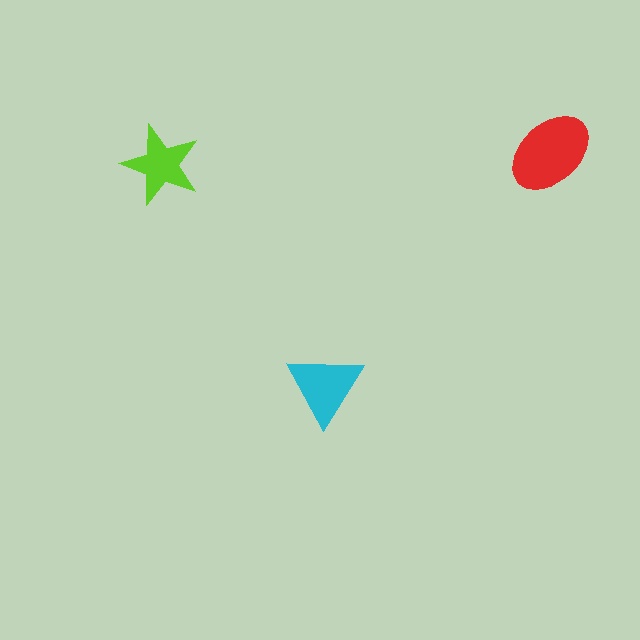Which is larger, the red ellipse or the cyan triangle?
The red ellipse.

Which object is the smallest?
The lime star.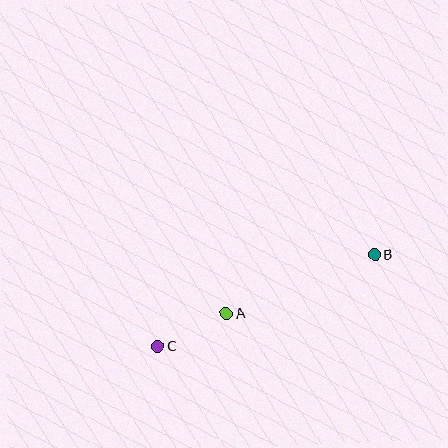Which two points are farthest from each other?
Points B and C are farthest from each other.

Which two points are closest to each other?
Points A and C are closest to each other.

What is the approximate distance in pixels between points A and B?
The distance between A and B is approximately 160 pixels.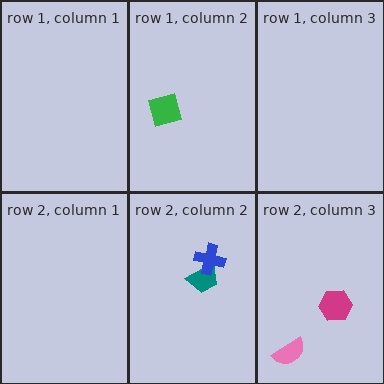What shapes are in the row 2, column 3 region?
The pink semicircle, the magenta hexagon.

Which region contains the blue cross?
The row 2, column 2 region.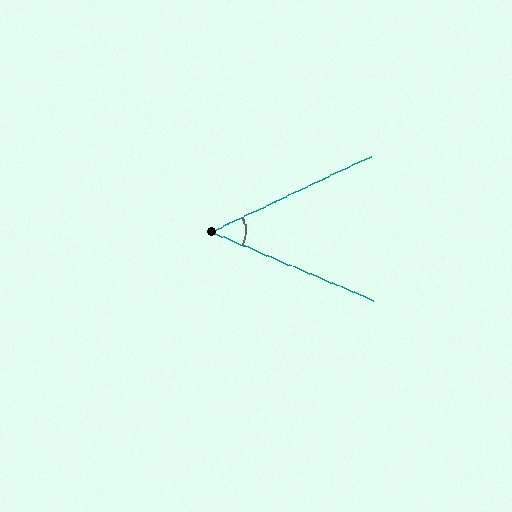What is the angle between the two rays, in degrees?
Approximately 48 degrees.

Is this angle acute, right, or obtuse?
It is acute.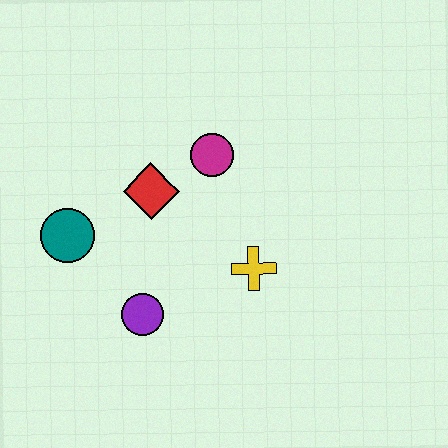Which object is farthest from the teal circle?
The yellow cross is farthest from the teal circle.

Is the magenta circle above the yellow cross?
Yes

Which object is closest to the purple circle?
The teal circle is closest to the purple circle.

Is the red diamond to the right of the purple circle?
Yes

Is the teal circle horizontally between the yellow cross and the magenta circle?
No